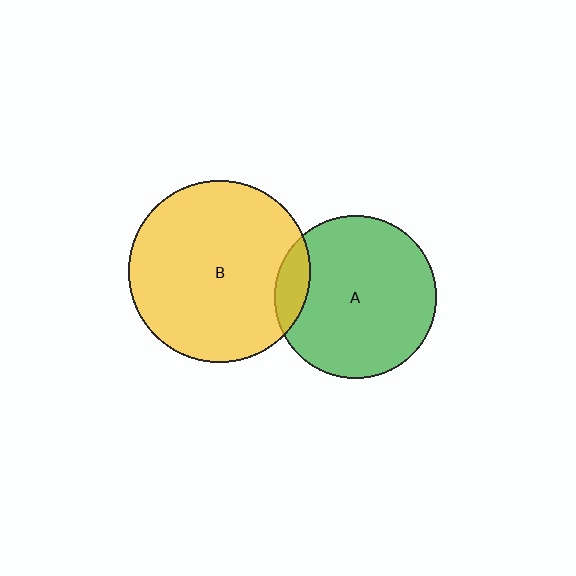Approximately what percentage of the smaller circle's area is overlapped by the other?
Approximately 10%.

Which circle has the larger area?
Circle B (yellow).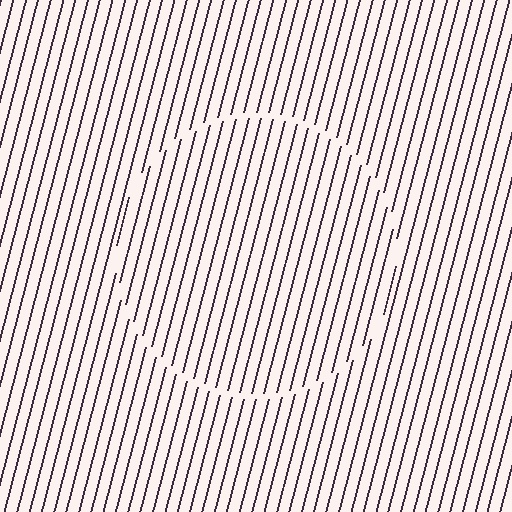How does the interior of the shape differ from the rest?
The interior of the shape contains the same grating, shifted by half a period — the contour is defined by the phase discontinuity where line-ends from the inner and outer gratings abut.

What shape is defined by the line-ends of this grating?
An illusory circle. The interior of the shape contains the same grating, shifted by half a period — the contour is defined by the phase discontinuity where line-ends from the inner and outer gratings abut.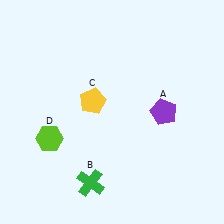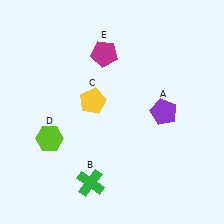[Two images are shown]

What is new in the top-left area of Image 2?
A magenta pentagon (E) was added in the top-left area of Image 2.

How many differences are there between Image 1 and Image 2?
There is 1 difference between the two images.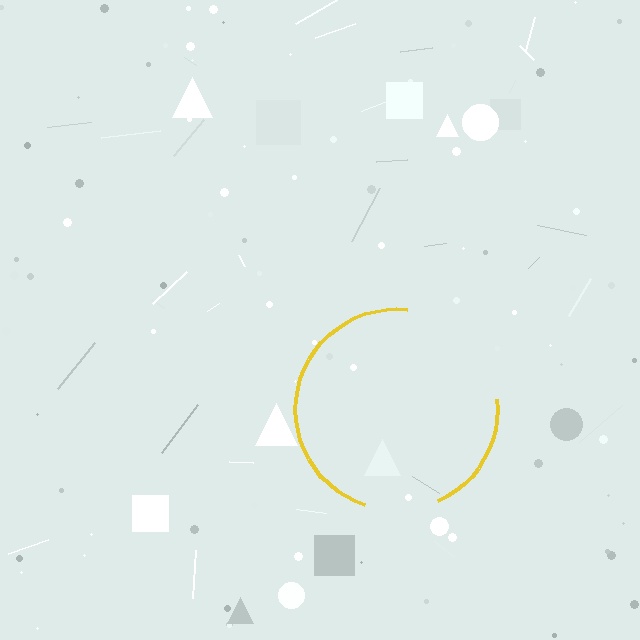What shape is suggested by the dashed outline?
The dashed outline suggests a circle.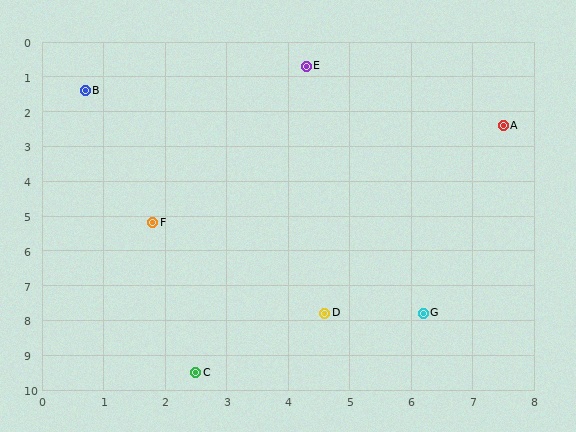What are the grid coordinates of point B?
Point B is at approximately (0.7, 1.4).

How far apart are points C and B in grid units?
Points C and B are about 8.3 grid units apart.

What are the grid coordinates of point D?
Point D is at approximately (4.6, 7.8).